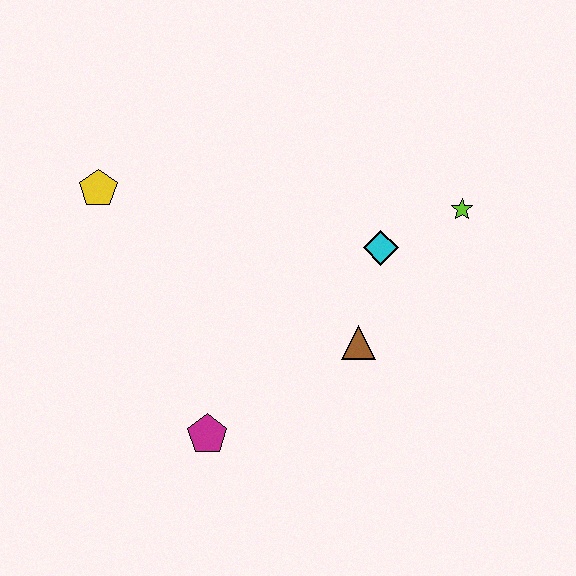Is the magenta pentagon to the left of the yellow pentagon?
No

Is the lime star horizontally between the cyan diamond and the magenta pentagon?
No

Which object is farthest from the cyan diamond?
The yellow pentagon is farthest from the cyan diamond.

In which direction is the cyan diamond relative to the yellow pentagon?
The cyan diamond is to the right of the yellow pentagon.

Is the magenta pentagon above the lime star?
No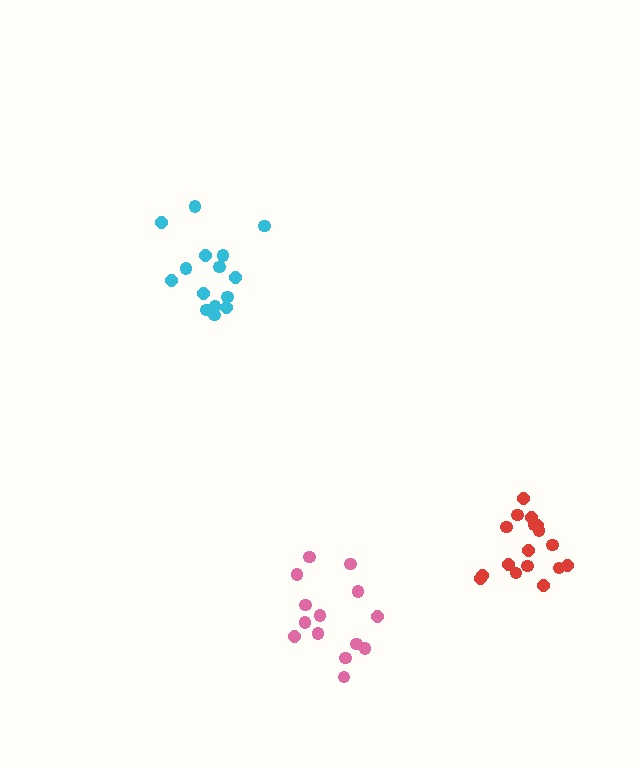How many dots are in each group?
Group 1: 14 dots, Group 2: 15 dots, Group 3: 17 dots (46 total).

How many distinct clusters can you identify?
There are 3 distinct clusters.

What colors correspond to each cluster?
The clusters are colored: pink, cyan, red.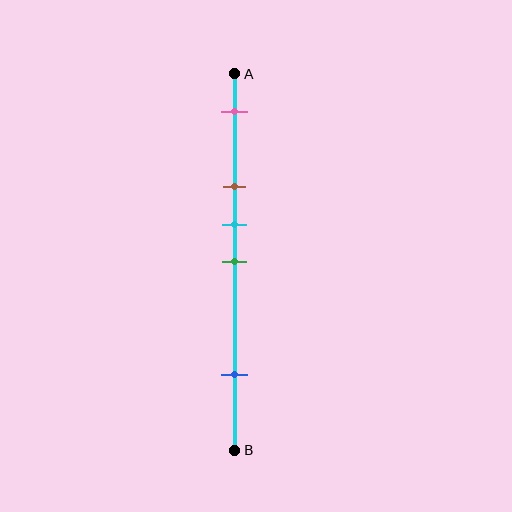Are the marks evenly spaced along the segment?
No, the marks are not evenly spaced.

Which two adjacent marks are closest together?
The cyan and green marks are the closest adjacent pair.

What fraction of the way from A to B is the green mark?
The green mark is approximately 50% (0.5) of the way from A to B.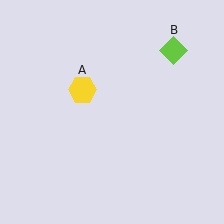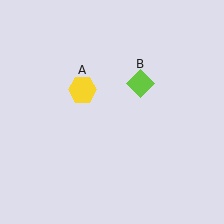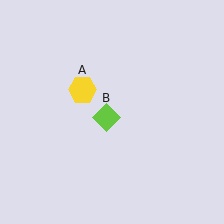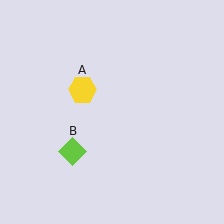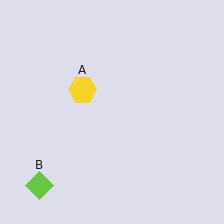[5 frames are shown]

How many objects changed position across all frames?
1 object changed position: lime diamond (object B).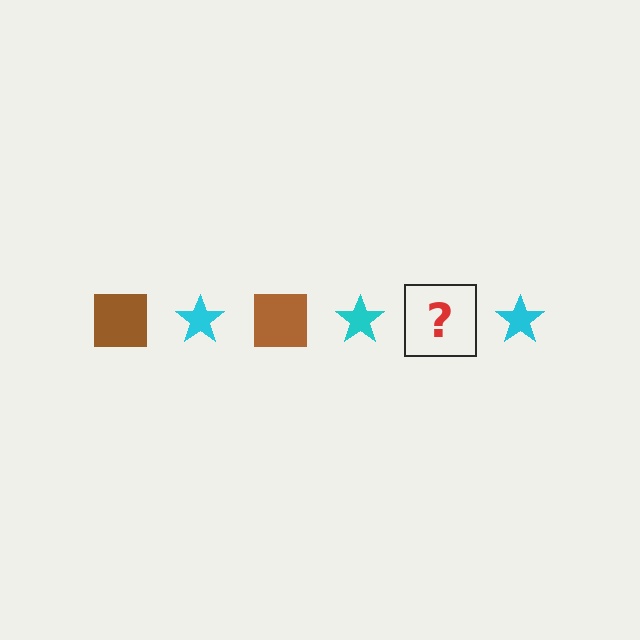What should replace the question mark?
The question mark should be replaced with a brown square.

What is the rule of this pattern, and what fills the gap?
The rule is that the pattern alternates between brown square and cyan star. The gap should be filled with a brown square.